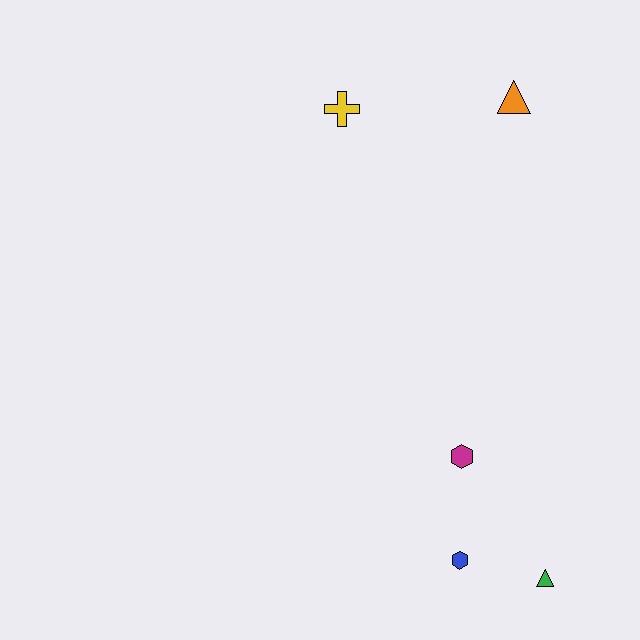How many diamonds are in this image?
There are no diamonds.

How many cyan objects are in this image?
There are no cyan objects.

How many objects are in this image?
There are 5 objects.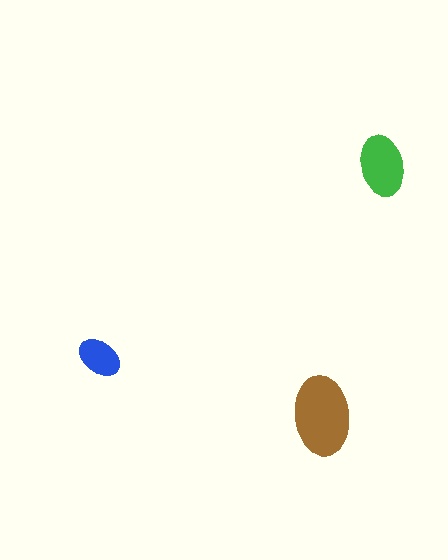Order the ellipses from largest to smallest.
the brown one, the green one, the blue one.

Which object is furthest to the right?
The green ellipse is rightmost.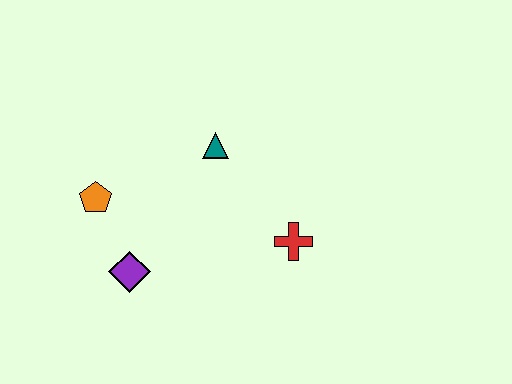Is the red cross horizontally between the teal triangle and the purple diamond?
No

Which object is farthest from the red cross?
The orange pentagon is farthest from the red cross.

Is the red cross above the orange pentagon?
No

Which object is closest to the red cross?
The teal triangle is closest to the red cross.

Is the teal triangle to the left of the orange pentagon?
No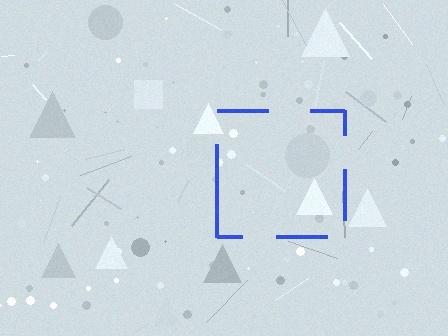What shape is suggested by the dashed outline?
The dashed outline suggests a square.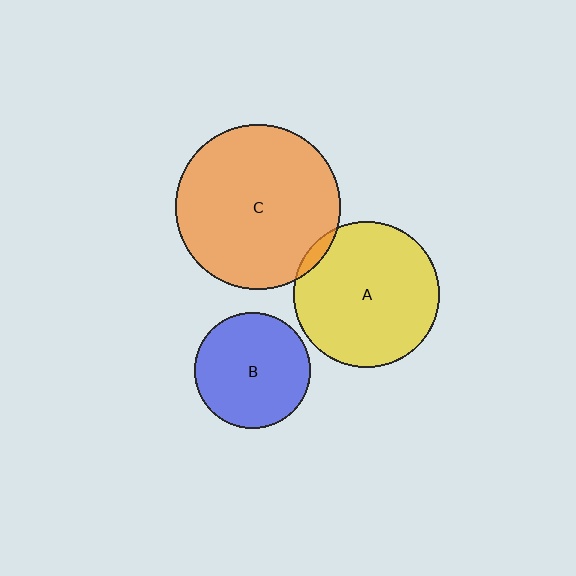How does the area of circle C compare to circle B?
Approximately 2.0 times.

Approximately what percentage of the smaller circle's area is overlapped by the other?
Approximately 5%.